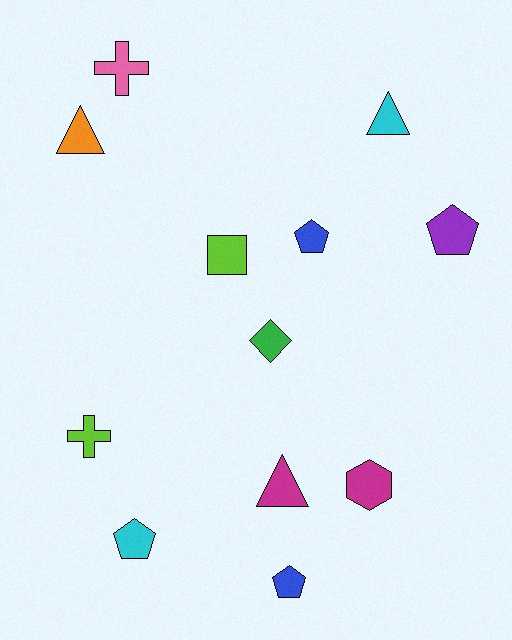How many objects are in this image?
There are 12 objects.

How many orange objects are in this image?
There is 1 orange object.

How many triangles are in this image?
There are 3 triangles.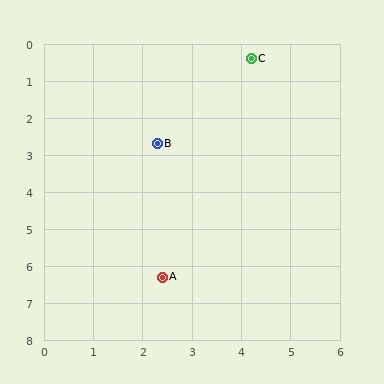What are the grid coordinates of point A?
Point A is at approximately (2.4, 6.3).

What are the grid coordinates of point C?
Point C is at approximately (4.2, 0.4).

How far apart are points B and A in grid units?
Points B and A are about 3.6 grid units apart.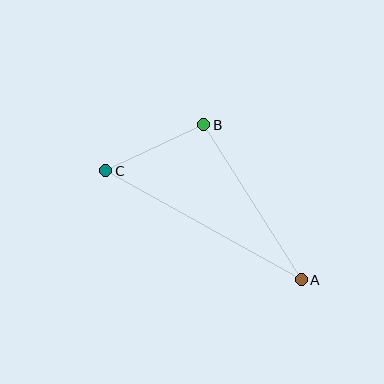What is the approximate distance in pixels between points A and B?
The distance between A and B is approximately 183 pixels.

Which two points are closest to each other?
Points B and C are closest to each other.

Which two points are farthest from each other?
Points A and C are farthest from each other.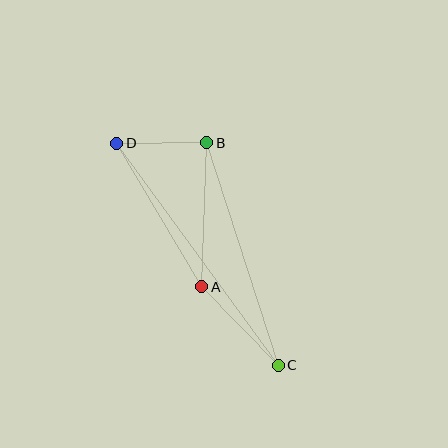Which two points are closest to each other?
Points B and D are closest to each other.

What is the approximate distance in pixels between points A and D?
The distance between A and D is approximately 167 pixels.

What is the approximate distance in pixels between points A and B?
The distance between A and B is approximately 144 pixels.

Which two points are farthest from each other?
Points C and D are farthest from each other.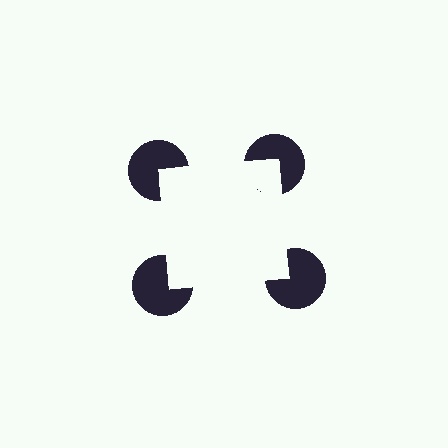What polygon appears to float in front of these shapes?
An illusory square — its edges are inferred from the aligned wedge cuts in the pac-man discs, not physically drawn.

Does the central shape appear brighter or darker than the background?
It typically appears slightly brighter than the background, even though no actual brightness change is drawn.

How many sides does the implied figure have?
4 sides.